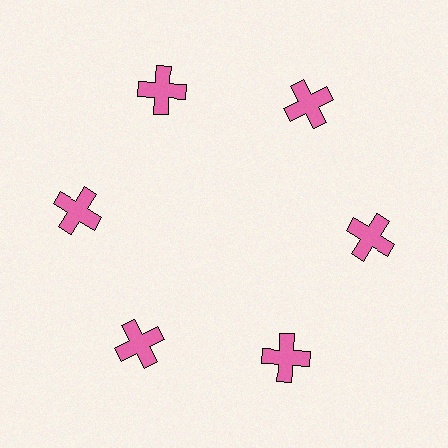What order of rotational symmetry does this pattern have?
This pattern has 6-fold rotational symmetry.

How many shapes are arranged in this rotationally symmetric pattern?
There are 6 shapes, arranged in 6 groups of 1.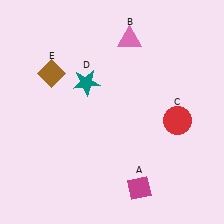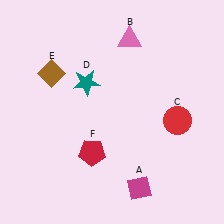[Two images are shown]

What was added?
A red pentagon (F) was added in Image 2.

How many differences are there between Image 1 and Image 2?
There is 1 difference between the two images.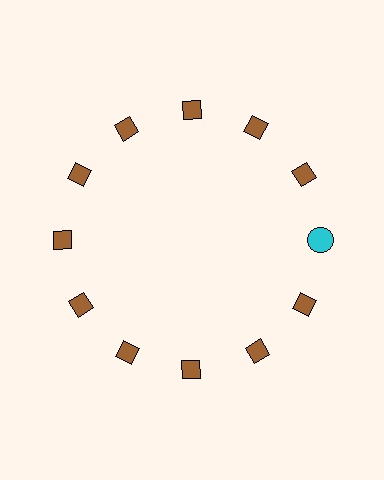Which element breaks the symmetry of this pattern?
The cyan circle at roughly the 3 o'clock position breaks the symmetry. All other shapes are brown diamonds.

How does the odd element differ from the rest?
It differs in both color (cyan instead of brown) and shape (circle instead of diamond).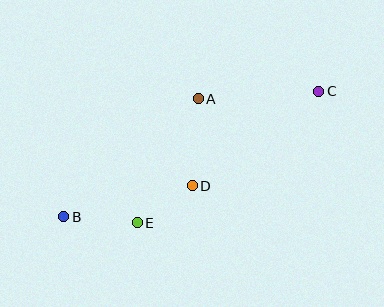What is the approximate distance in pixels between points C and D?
The distance between C and D is approximately 158 pixels.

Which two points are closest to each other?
Points D and E are closest to each other.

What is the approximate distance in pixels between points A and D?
The distance between A and D is approximately 87 pixels.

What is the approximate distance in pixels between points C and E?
The distance between C and E is approximately 224 pixels.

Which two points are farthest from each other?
Points B and C are farthest from each other.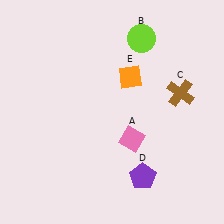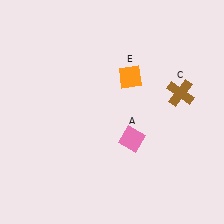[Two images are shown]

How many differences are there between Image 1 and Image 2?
There are 2 differences between the two images.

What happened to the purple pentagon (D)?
The purple pentagon (D) was removed in Image 2. It was in the bottom-right area of Image 1.